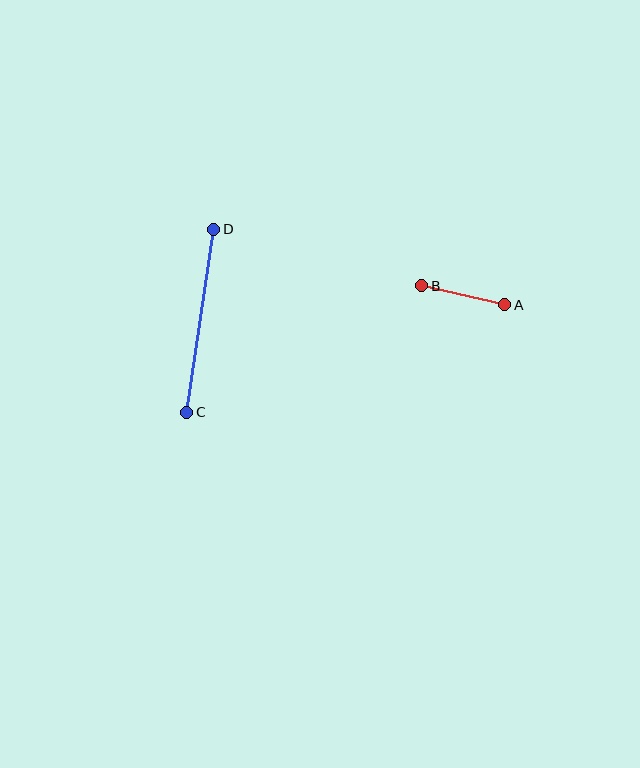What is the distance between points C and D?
The distance is approximately 185 pixels.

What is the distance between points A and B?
The distance is approximately 85 pixels.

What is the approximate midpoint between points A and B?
The midpoint is at approximately (463, 295) pixels.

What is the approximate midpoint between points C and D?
The midpoint is at approximately (200, 321) pixels.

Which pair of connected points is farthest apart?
Points C and D are farthest apart.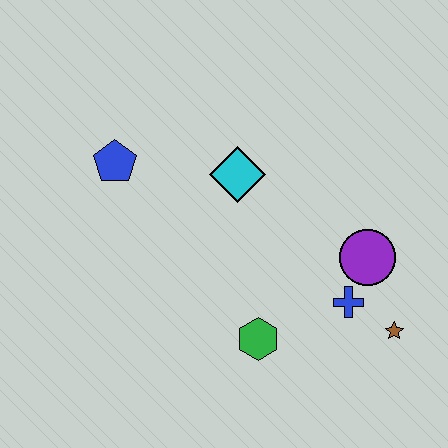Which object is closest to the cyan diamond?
The blue pentagon is closest to the cyan diamond.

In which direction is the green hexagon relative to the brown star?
The green hexagon is to the left of the brown star.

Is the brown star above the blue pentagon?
No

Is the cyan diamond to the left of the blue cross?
Yes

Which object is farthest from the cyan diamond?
The brown star is farthest from the cyan diamond.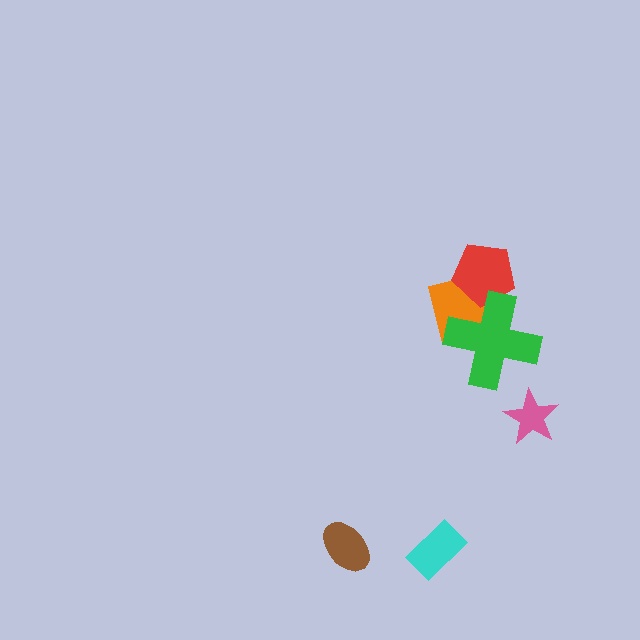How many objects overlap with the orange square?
2 objects overlap with the orange square.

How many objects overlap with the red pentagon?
2 objects overlap with the red pentagon.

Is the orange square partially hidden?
Yes, it is partially covered by another shape.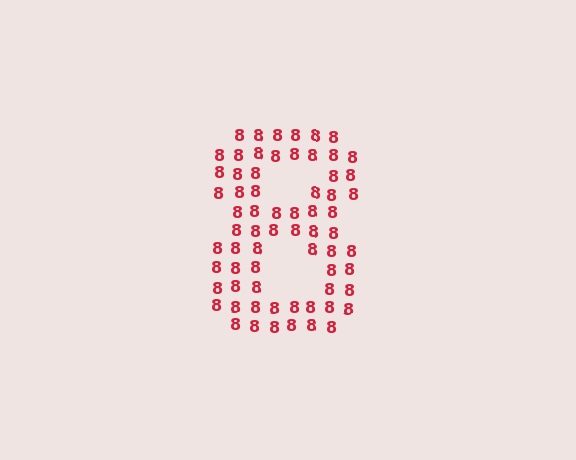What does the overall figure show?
The overall figure shows the digit 8.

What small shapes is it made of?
It is made of small digit 8's.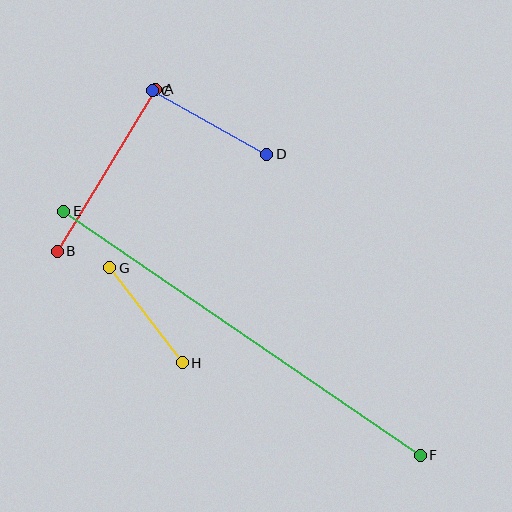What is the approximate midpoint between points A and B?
The midpoint is at approximately (106, 170) pixels.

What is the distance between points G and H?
The distance is approximately 119 pixels.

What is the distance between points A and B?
The distance is approximately 189 pixels.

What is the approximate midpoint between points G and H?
The midpoint is at approximately (146, 315) pixels.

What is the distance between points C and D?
The distance is approximately 131 pixels.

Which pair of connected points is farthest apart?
Points E and F are farthest apart.